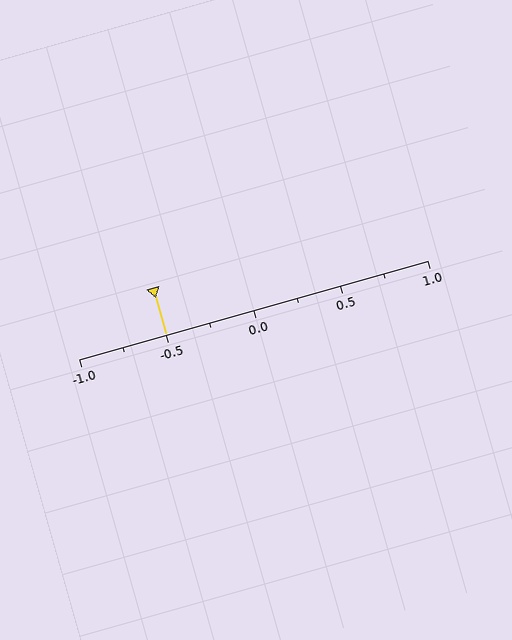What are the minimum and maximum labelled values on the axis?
The axis runs from -1.0 to 1.0.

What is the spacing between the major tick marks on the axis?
The major ticks are spaced 0.5 apart.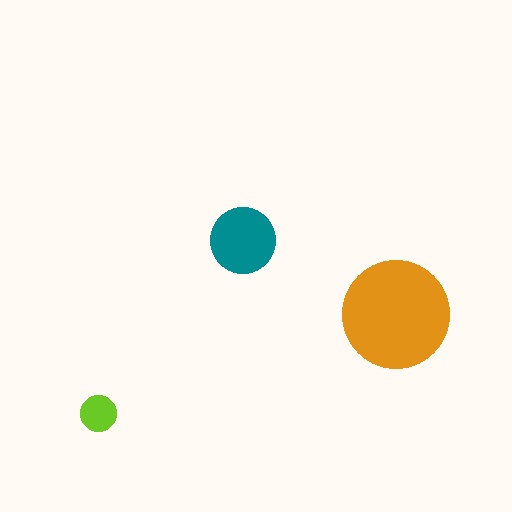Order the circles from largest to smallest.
the orange one, the teal one, the lime one.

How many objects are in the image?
There are 3 objects in the image.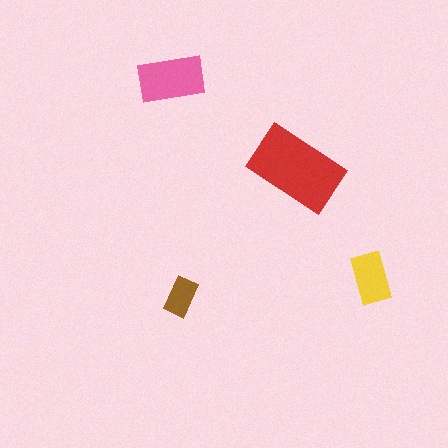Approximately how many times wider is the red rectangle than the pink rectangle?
About 1.5 times wider.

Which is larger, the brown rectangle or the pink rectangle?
The pink one.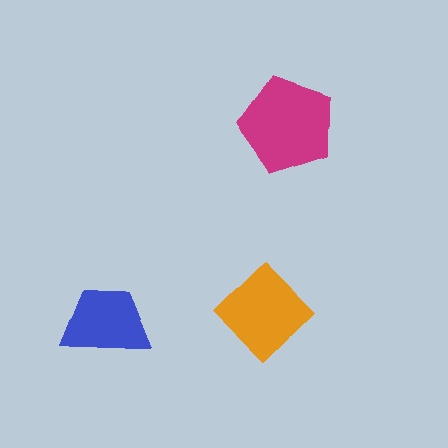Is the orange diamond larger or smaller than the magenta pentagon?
Smaller.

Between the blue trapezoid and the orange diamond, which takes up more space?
The orange diamond.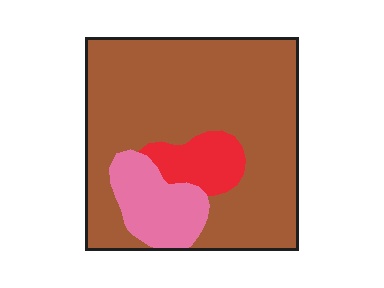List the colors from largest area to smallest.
From largest to smallest: brown, pink, red.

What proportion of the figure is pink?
Pink covers around 15% of the figure.